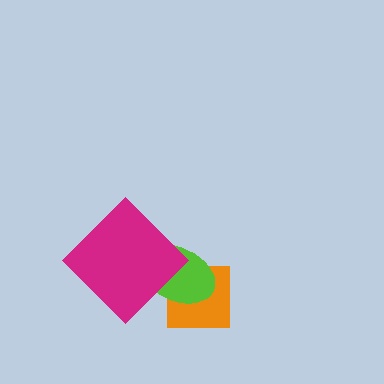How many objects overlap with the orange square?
1 object overlaps with the orange square.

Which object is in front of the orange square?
The lime ellipse is in front of the orange square.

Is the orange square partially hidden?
Yes, it is partially covered by another shape.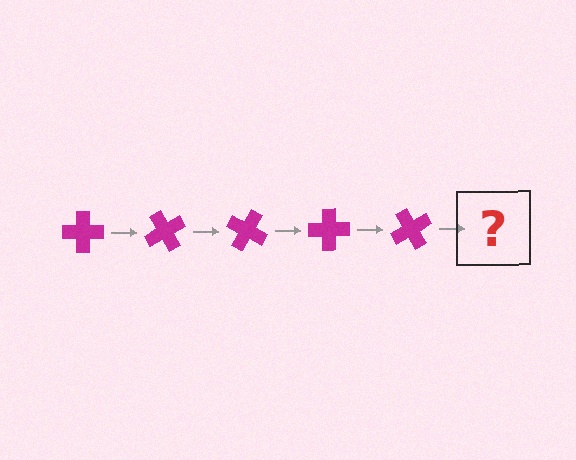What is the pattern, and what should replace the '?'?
The pattern is that the cross rotates 60 degrees each step. The '?' should be a magenta cross rotated 300 degrees.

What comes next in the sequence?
The next element should be a magenta cross rotated 300 degrees.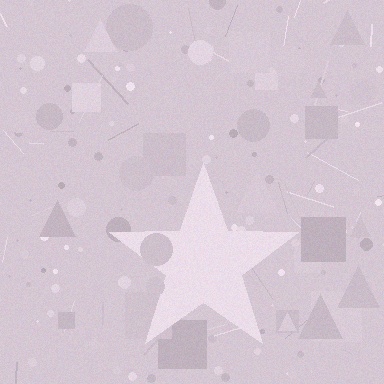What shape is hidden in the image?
A star is hidden in the image.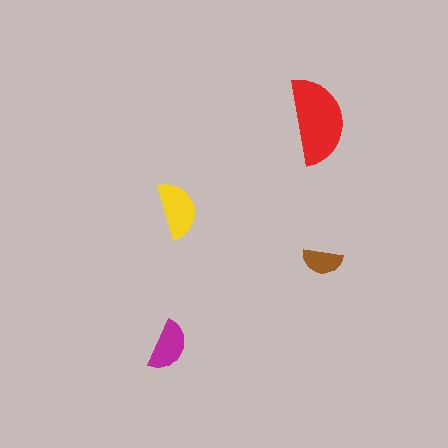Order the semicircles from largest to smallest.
the red one, the yellow one, the magenta one, the brown one.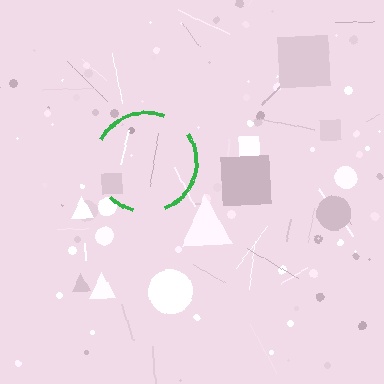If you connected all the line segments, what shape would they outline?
They would outline a circle.